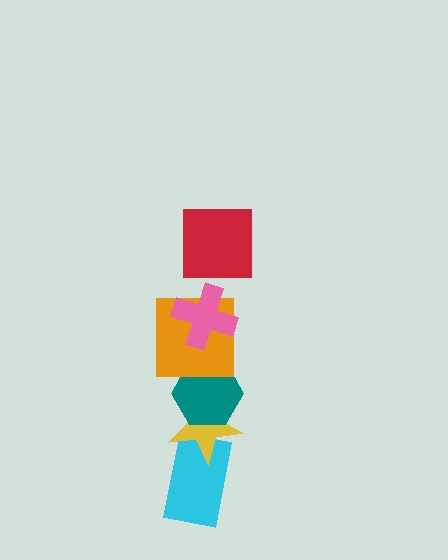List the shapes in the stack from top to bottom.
From top to bottom: the red square, the pink cross, the orange square, the teal hexagon, the yellow star, the cyan rectangle.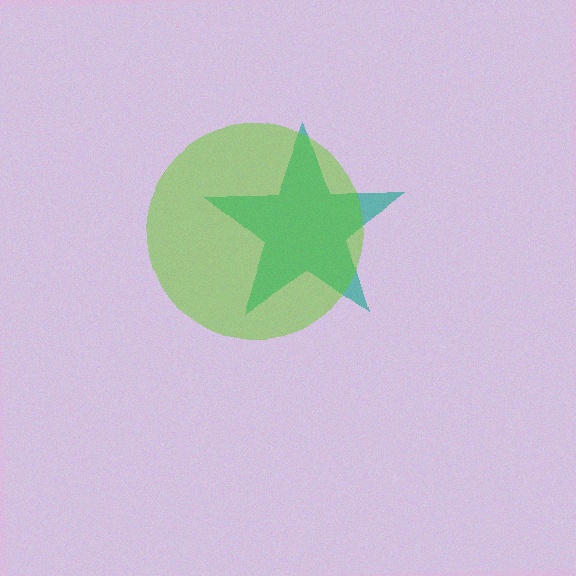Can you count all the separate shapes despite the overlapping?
Yes, there are 2 separate shapes.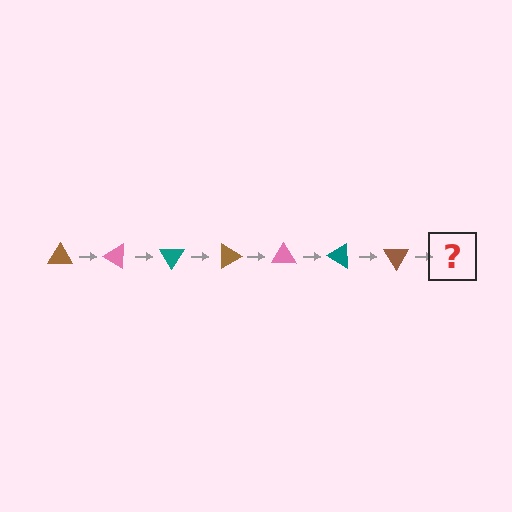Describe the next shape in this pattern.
It should be a pink triangle, rotated 210 degrees from the start.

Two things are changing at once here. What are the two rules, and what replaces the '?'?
The two rules are that it rotates 30 degrees each step and the color cycles through brown, pink, and teal. The '?' should be a pink triangle, rotated 210 degrees from the start.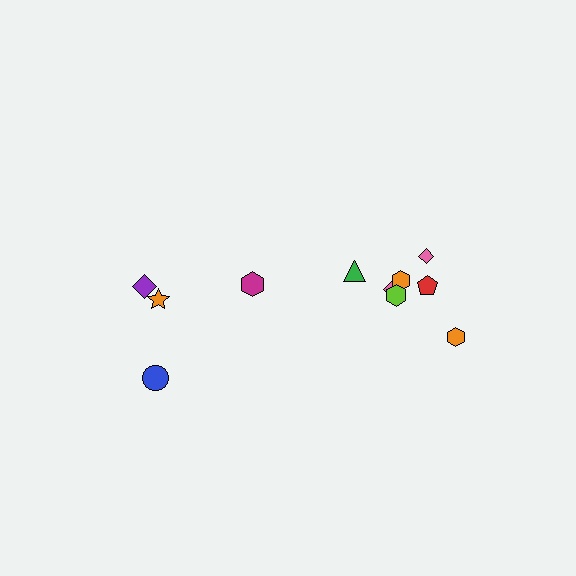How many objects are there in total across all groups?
There are 11 objects.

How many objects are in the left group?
There are 4 objects.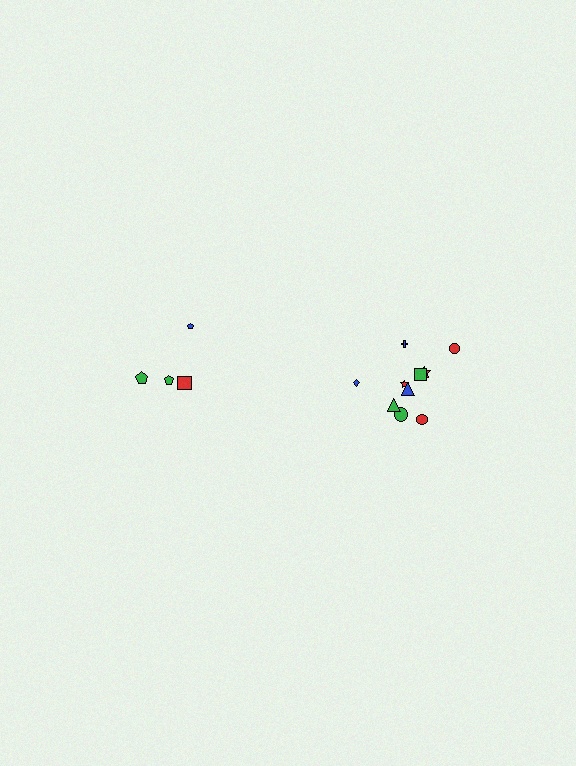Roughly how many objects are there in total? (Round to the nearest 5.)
Roughly 15 objects in total.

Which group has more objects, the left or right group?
The right group.